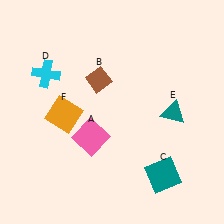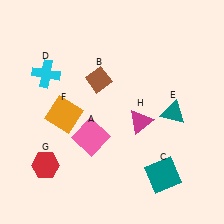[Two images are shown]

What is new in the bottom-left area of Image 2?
A red hexagon (G) was added in the bottom-left area of Image 2.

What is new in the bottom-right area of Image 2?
A magenta triangle (H) was added in the bottom-right area of Image 2.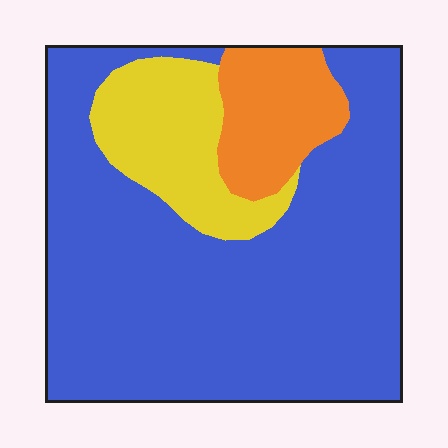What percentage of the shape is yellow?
Yellow takes up about one sixth (1/6) of the shape.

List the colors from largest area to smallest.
From largest to smallest: blue, yellow, orange.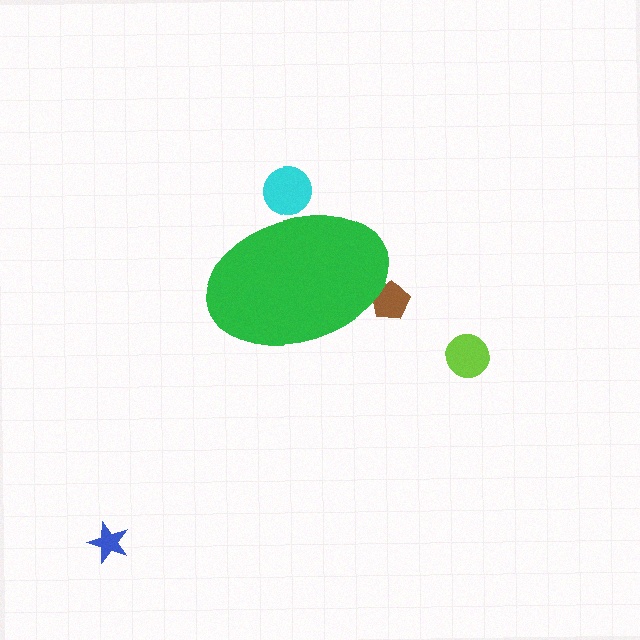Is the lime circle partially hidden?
No, the lime circle is fully visible.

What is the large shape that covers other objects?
A green ellipse.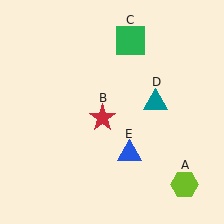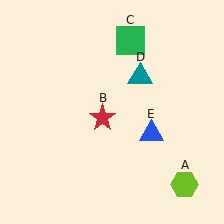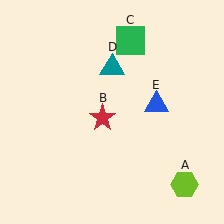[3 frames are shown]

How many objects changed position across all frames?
2 objects changed position: teal triangle (object D), blue triangle (object E).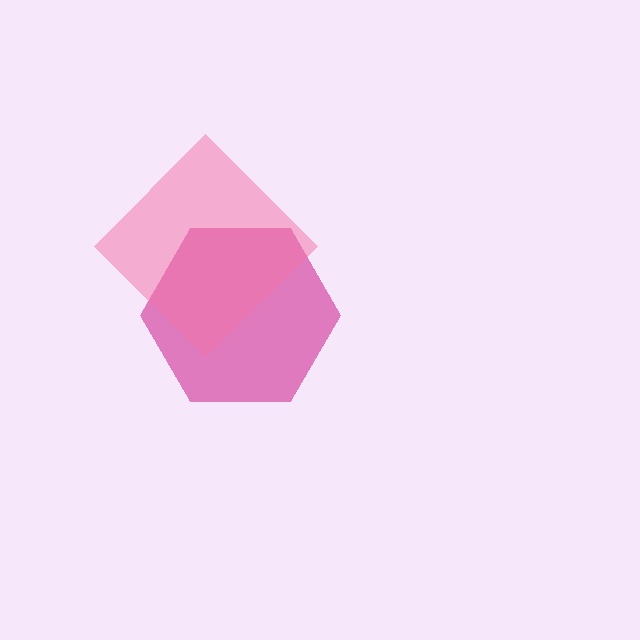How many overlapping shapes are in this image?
There are 2 overlapping shapes in the image.